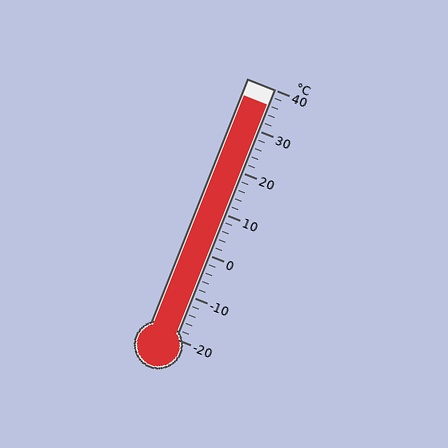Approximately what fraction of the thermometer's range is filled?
The thermometer is filled to approximately 95% of its range.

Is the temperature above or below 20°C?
The temperature is above 20°C.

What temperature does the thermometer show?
The thermometer shows approximately 36°C.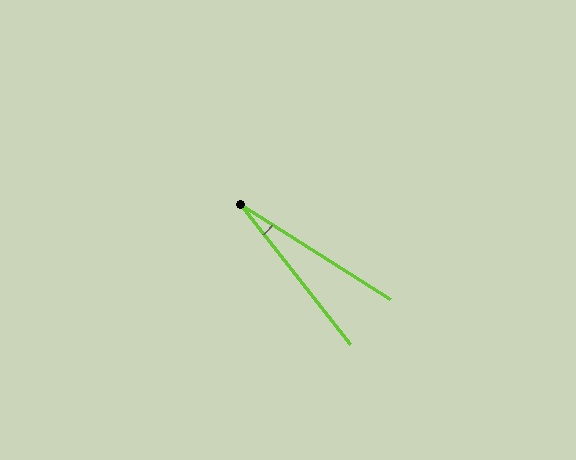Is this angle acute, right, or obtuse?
It is acute.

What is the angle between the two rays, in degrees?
Approximately 20 degrees.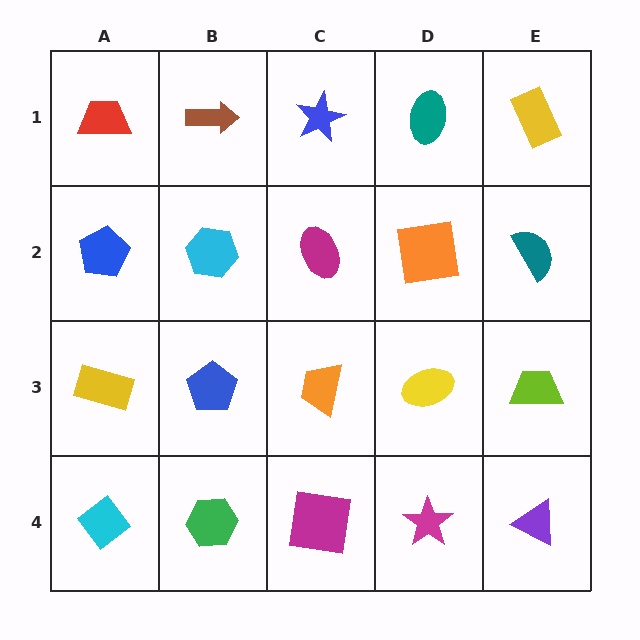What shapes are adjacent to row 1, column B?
A cyan hexagon (row 2, column B), a red trapezoid (row 1, column A), a blue star (row 1, column C).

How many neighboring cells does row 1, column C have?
3.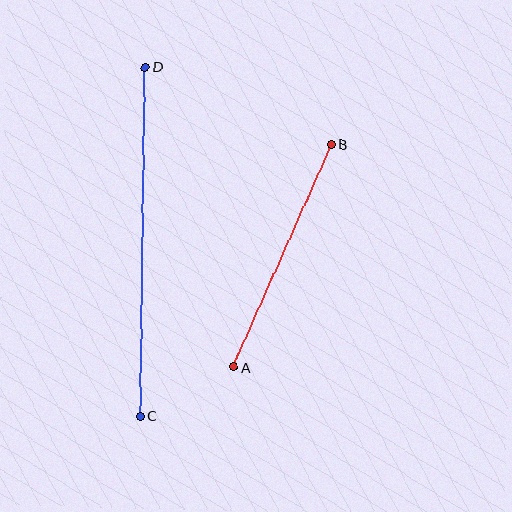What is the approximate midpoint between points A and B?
The midpoint is at approximately (282, 256) pixels.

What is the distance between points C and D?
The distance is approximately 349 pixels.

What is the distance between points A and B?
The distance is approximately 243 pixels.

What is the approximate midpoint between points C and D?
The midpoint is at approximately (143, 241) pixels.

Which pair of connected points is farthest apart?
Points C and D are farthest apart.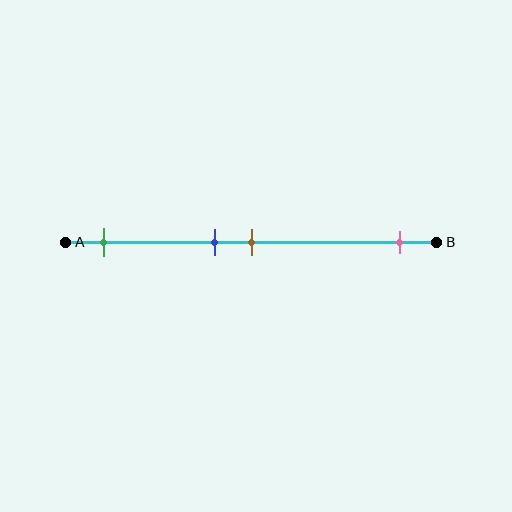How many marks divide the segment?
There are 4 marks dividing the segment.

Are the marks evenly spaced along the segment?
No, the marks are not evenly spaced.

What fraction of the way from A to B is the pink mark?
The pink mark is approximately 90% (0.9) of the way from A to B.